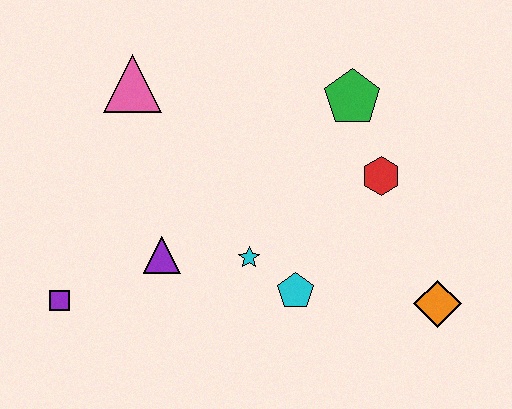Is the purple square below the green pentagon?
Yes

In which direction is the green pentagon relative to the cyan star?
The green pentagon is above the cyan star.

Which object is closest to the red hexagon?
The green pentagon is closest to the red hexagon.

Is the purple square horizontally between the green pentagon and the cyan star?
No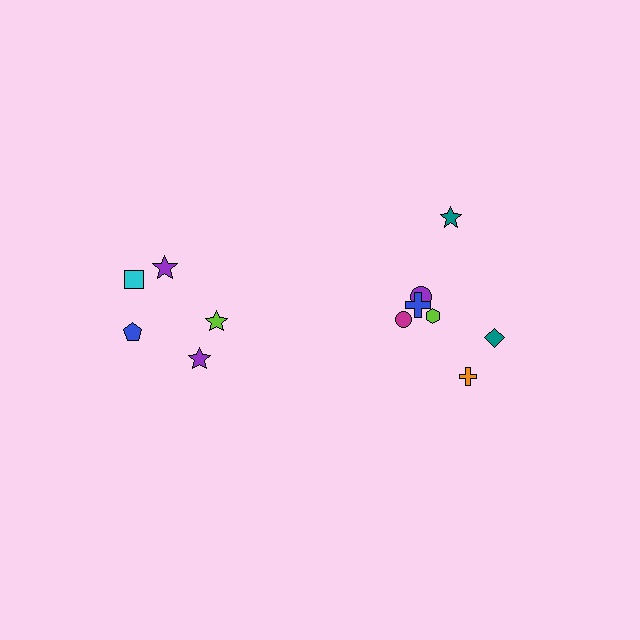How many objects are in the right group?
There are 7 objects.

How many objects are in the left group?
There are 5 objects.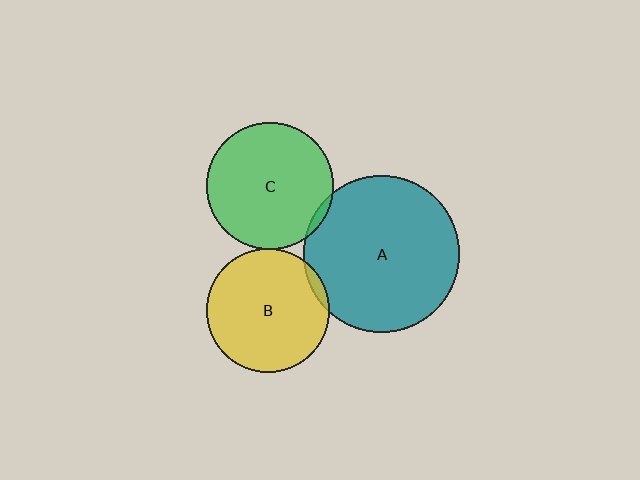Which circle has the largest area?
Circle A (teal).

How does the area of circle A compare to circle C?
Approximately 1.5 times.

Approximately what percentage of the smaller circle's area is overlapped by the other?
Approximately 5%.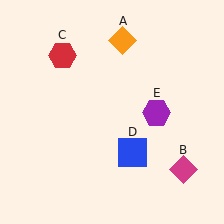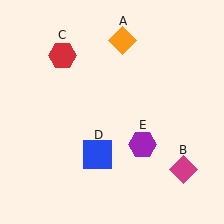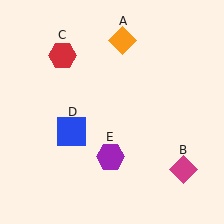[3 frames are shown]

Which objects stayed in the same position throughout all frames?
Orange diamond (object A) and magenta diamond (object B) and red hexagon (object C) remained stationary.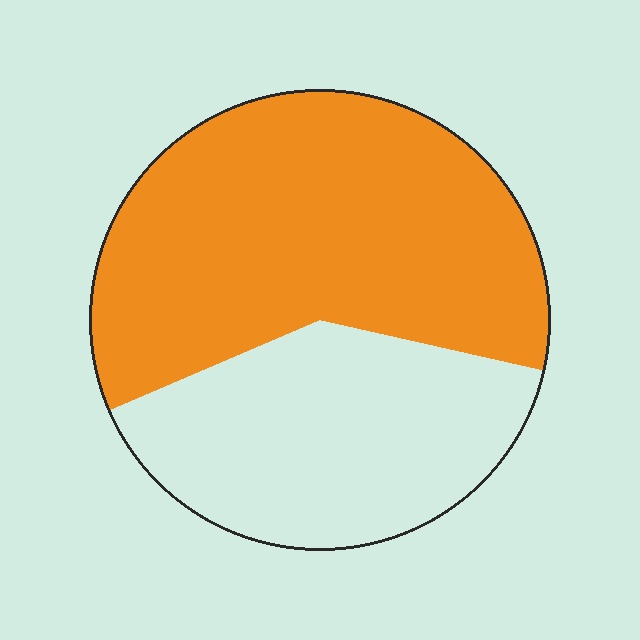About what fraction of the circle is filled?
About three fifths (3/5).